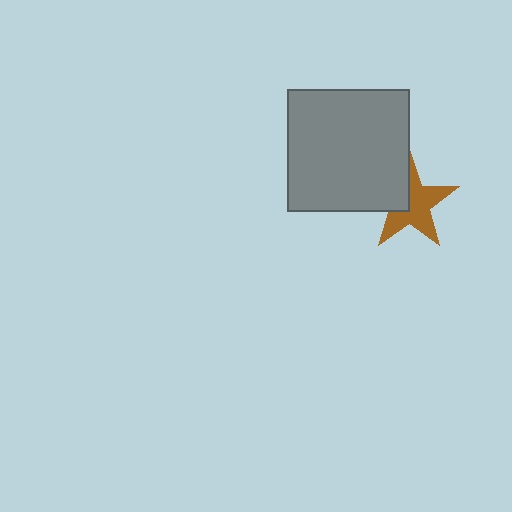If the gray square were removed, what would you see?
You would see the complete brown star.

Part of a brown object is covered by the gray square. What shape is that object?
It is a star.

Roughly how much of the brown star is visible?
Most of it is visible (roughly 66%).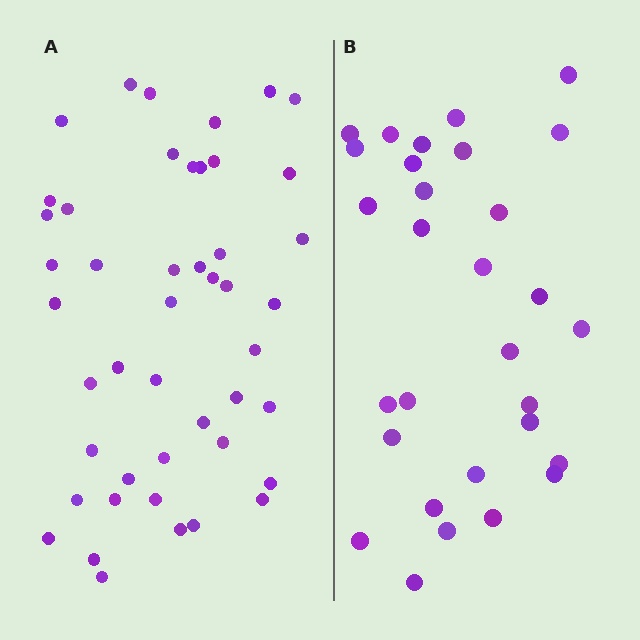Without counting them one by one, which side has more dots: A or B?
Region A (the left region) has more dots.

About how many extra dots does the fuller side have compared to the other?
Region A has approximately 15 more dots than region B.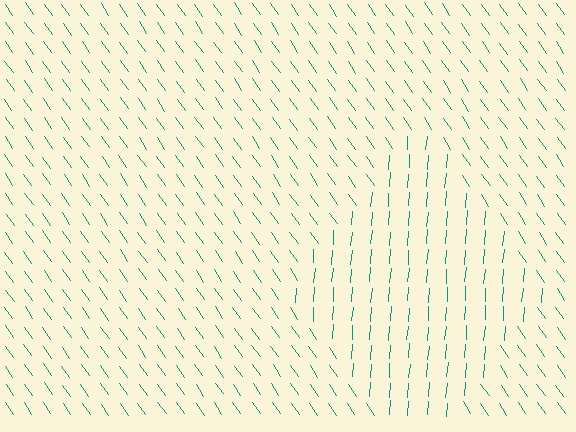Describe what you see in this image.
The image is filled with small teal line segments. A diamond region in the image has lines oriented differently from the surrounding lines, creating a visible texture boundary.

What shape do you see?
I see a diamond.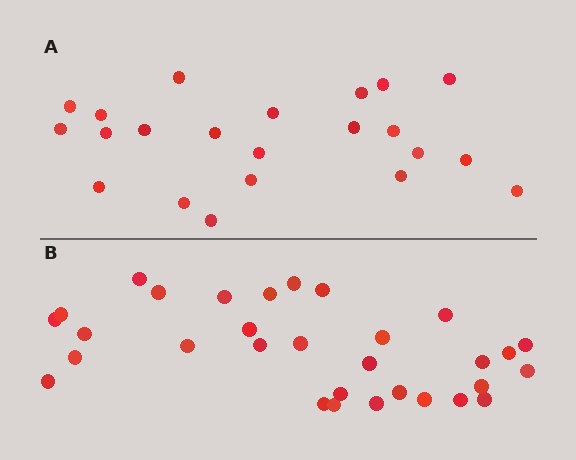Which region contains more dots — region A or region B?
Region B (the bottom region) has more dots.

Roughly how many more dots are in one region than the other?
Region B has roughly 8 or so more dots than region A.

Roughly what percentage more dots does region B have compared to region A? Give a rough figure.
About 40% more.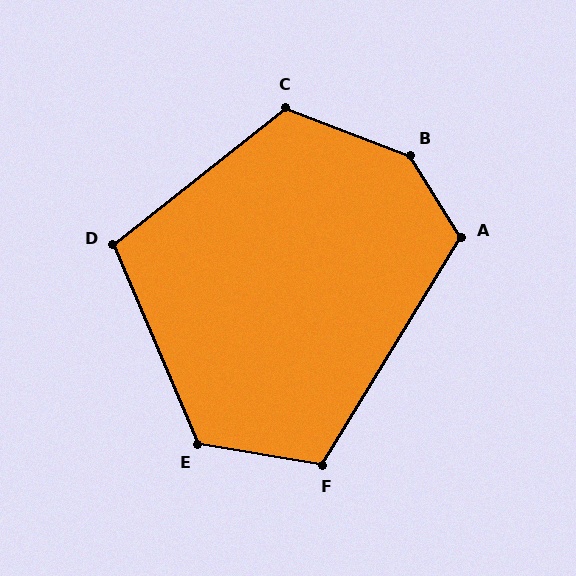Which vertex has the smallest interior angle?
D, at approximately 105 degrees.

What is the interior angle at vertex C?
Approximately 121 degrees (obtuse).